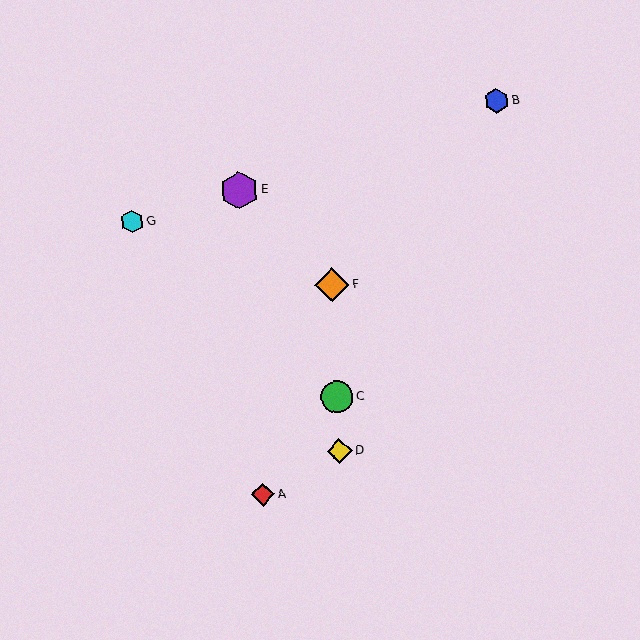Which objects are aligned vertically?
Objects C, D, F are aligned vertically.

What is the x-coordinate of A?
Object A is at x≈263.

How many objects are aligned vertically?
3 objects (C, D, F) are aligned vertically.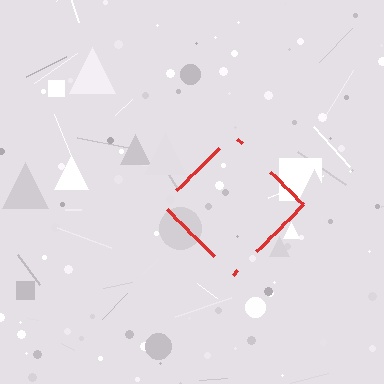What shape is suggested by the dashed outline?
The dashed outline suggests a diamond.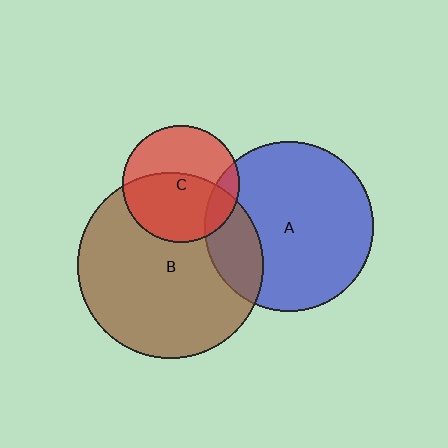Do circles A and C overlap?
Yes.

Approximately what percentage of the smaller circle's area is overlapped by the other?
Approximately 15%.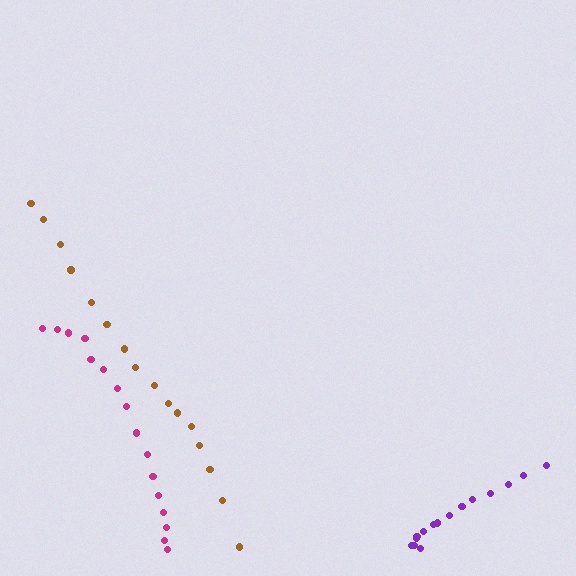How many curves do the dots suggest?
There are 3 distinct paths.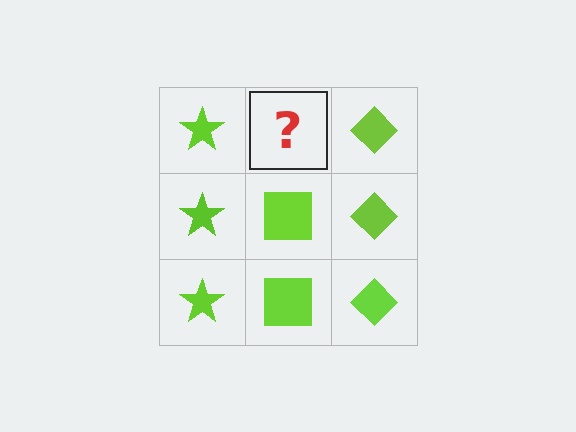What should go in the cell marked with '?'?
The missing cell should contain a lime square.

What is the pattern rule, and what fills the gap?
The rule is that each column has a consistent shape. The gap should be filled with a lime square.